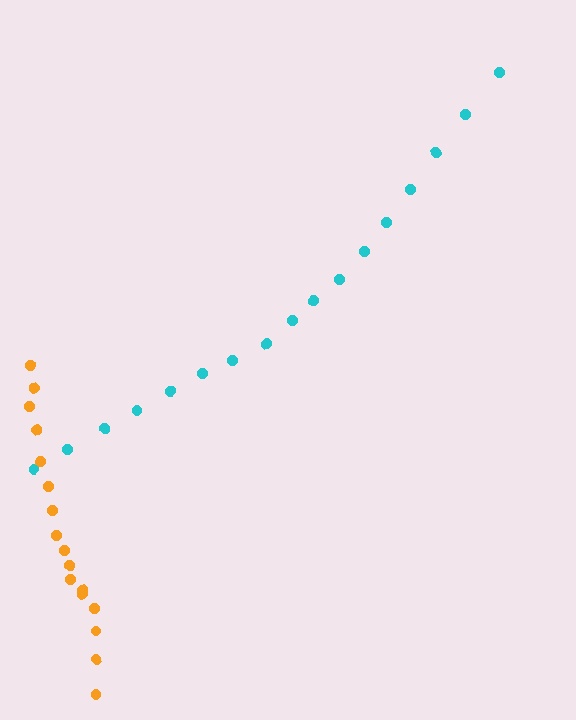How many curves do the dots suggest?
There are 2 distinct paths.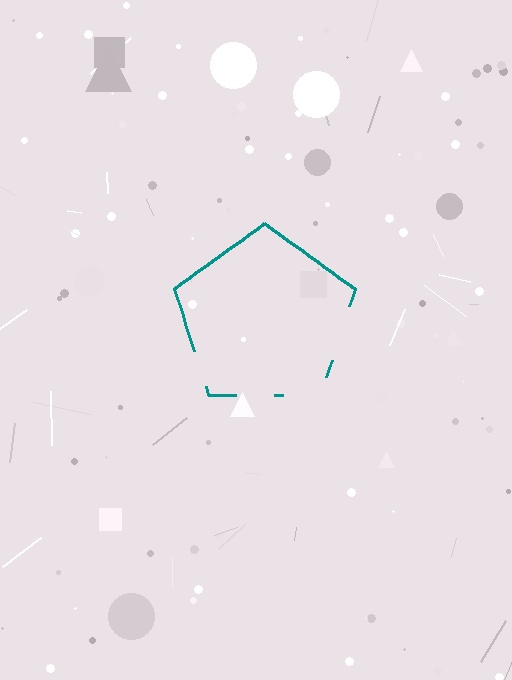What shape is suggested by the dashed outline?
The dashed outline suggests a pentagon.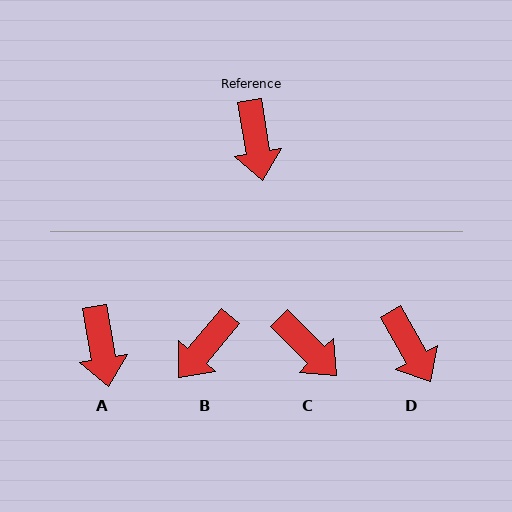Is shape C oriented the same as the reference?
No, it is off by about 36 degrees.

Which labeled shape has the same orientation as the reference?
A.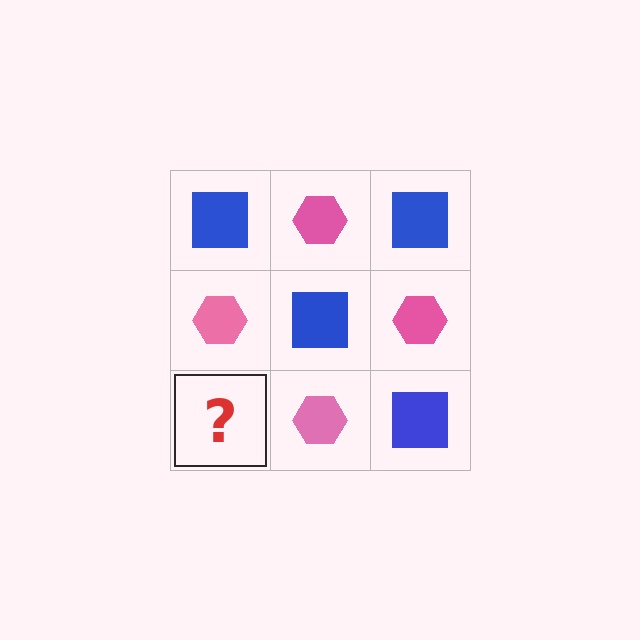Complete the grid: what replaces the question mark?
The question mark should be replaced with a blue square.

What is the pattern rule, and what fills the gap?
The rule is that it alternates blue square and pink hexagon in a checkerboard pattern. The gap should be filled with a blue square.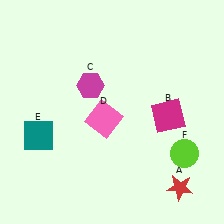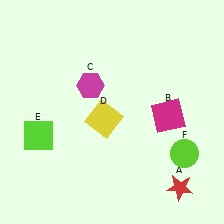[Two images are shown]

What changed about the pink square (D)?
In Image 1, D is pink. In Image 2, it changed to yellow.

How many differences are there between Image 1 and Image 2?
There are 2 differences between the two images.